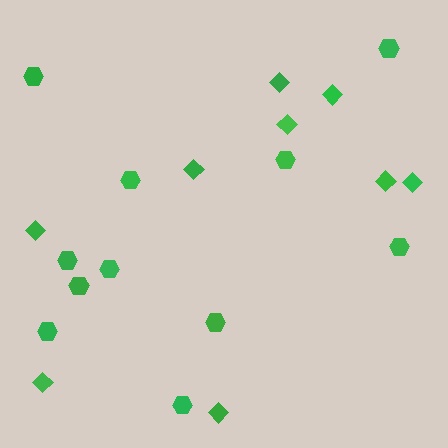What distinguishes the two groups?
There are 2 groups: one group of diamonds (9) and one group of hexagons (11).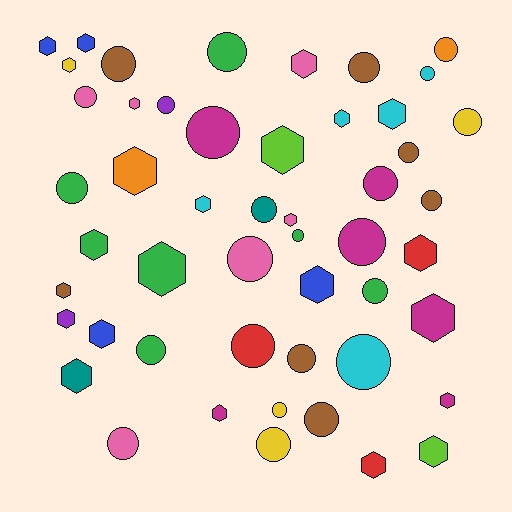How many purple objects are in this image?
There are 2 purple objects.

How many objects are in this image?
There are 50 objects.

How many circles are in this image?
There are 26 circles.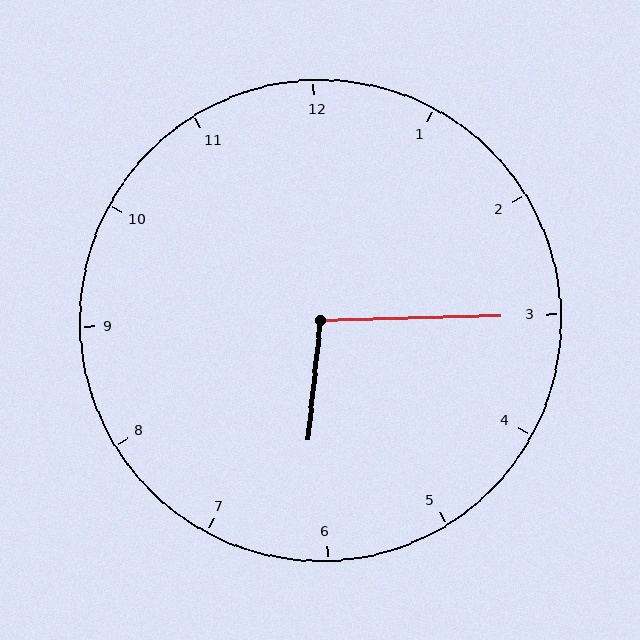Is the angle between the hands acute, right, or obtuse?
It is obtuse.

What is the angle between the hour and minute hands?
Approximately 98 degrees.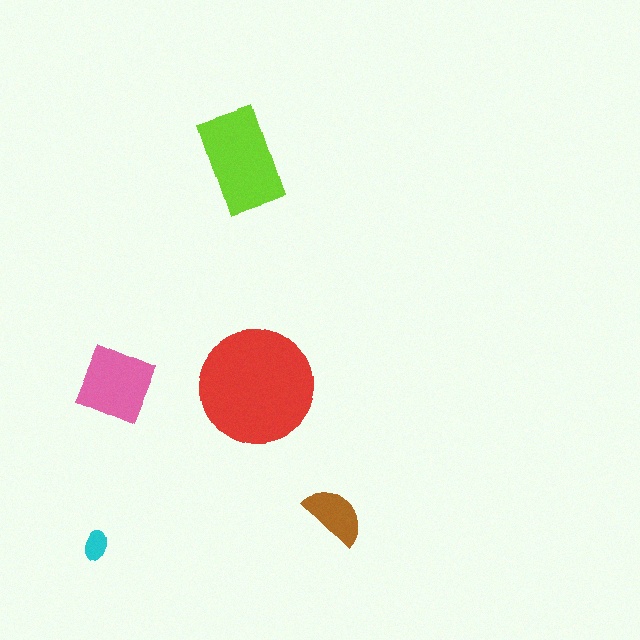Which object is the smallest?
The cyan ellipse.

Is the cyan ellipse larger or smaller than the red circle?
Smaller.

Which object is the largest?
The red circle.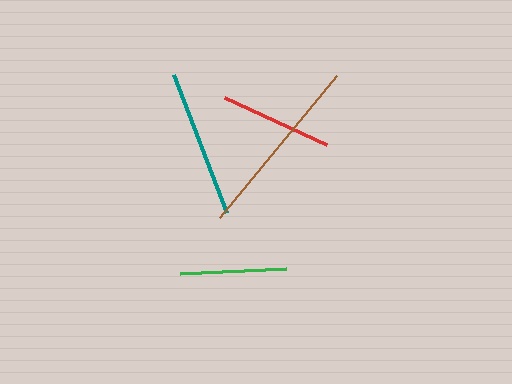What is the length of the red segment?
The red segment is approximately 111 pixels long.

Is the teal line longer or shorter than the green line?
The teal line is longer than the green line.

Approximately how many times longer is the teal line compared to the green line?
The teal line is approximately 1.4 times the length of the green line.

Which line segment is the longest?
The brown line is the longest at approximately 184 pixels.